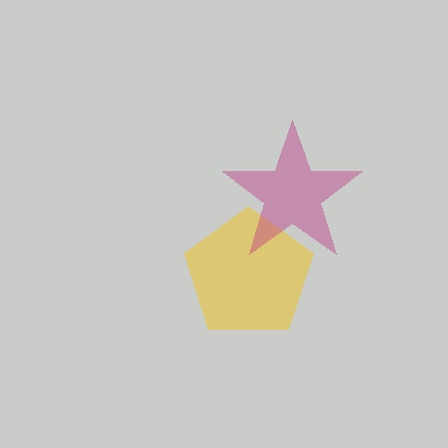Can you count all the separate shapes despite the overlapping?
Yes, there are 2 separate shapes.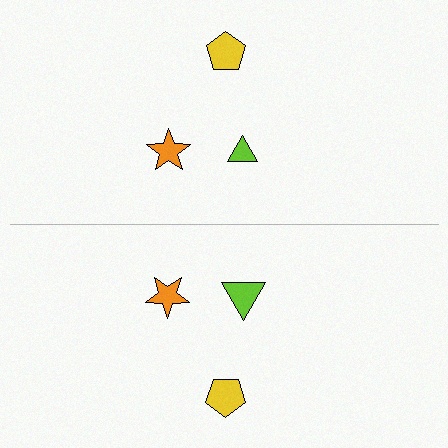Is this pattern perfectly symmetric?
No, the pattern is not perfectly symmetric. The lime triangle on the bottom side has a different size than its mirror counterpart.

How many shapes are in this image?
There are 6 shapes in this image.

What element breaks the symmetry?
The lime triangle on the bottom side has a different size than its mirror counterpart.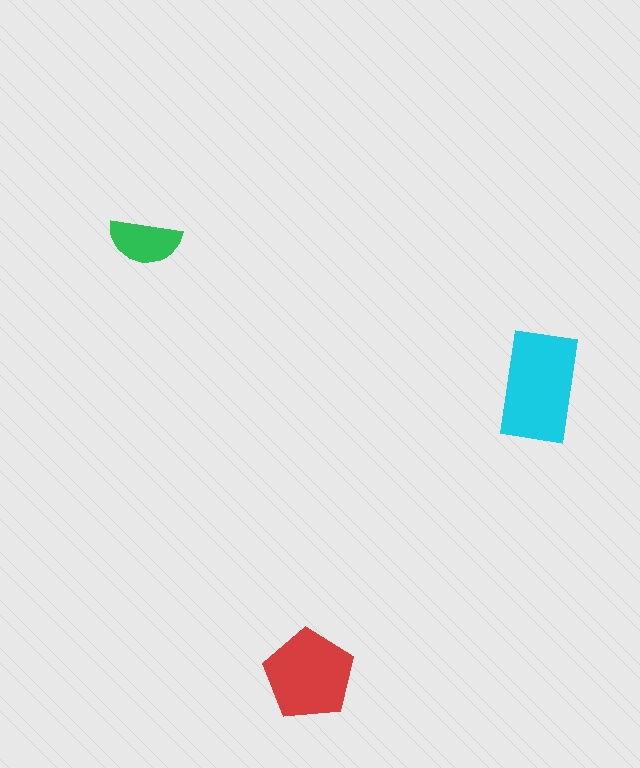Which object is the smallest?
The green semicircle.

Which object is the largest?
The cyan rectangle.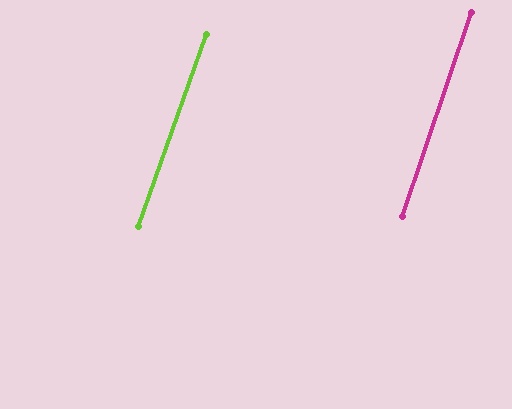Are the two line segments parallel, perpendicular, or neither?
Parallel — their directions differ by only 0.9°.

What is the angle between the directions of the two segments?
Approximately 1 degree.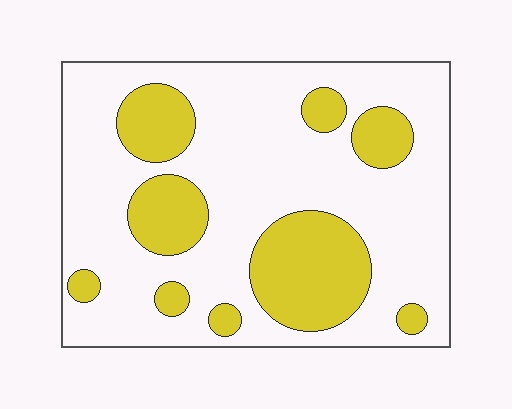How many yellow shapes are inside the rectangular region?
9.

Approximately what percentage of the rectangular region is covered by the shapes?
Approximately 25%.